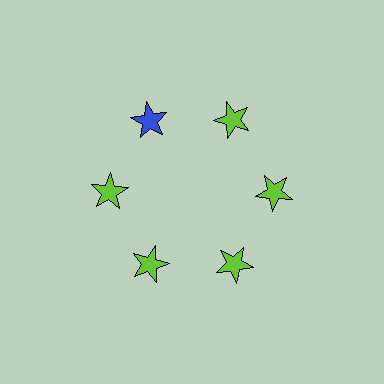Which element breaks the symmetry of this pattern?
The blue star at roughly the 11 o'clock position breaks the symmetry. All other shapes are lime stars.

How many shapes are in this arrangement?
There are 6 shapes arranged in a ring pattern.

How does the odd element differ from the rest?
It has a different color: blue instead of lime.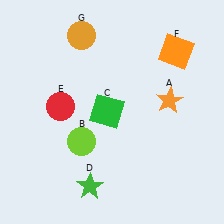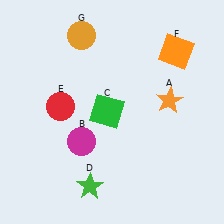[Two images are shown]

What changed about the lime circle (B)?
In Image 1, B is lime. In Image 2, it changed to magenta.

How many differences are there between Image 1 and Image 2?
There is 1 difference between the two images.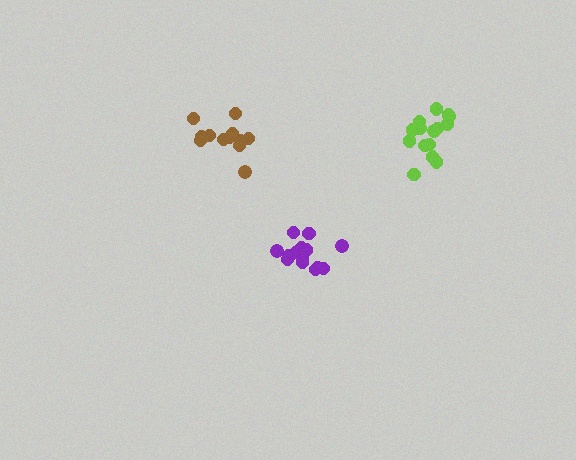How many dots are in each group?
Group 1: 15 dots, Group 2: 15 dots, Group 3: 12 dots (42 total).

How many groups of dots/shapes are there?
There are 3 groups.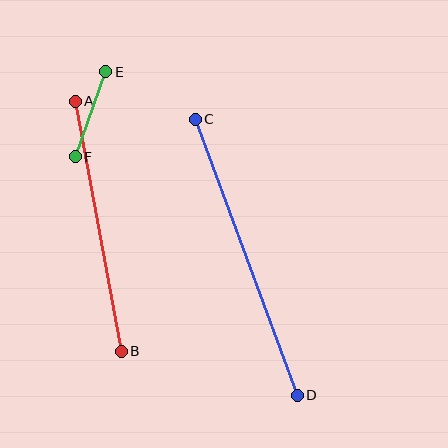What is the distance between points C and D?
The distance is approximately 294 pixels.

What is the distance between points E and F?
The distance is approximately 91 pixels.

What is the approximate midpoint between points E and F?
The midpoint is at approximately (91, 114) pixels.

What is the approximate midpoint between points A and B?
The midpoint is at approximately (98, 226) pixels.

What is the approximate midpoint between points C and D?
The midpoint is at approximately (246, 257) pixels.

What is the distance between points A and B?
The distance is approximately 254 pixels.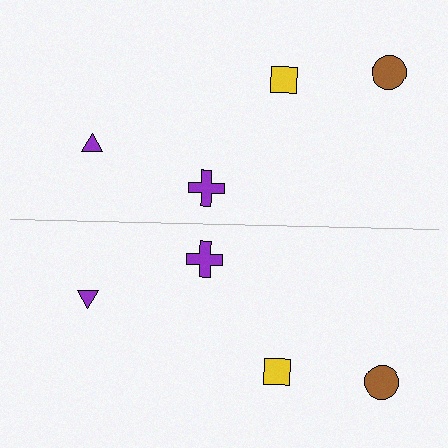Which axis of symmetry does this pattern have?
The pattern has a horizontal axis of symmetry running through the center of the image.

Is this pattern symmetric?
Yes, this pattern has bilateral (reflection) symmetry.